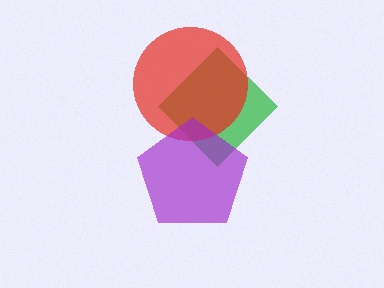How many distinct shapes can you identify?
There are 3 distinct shapes: a green diamond, a red circle, a purple pentagon.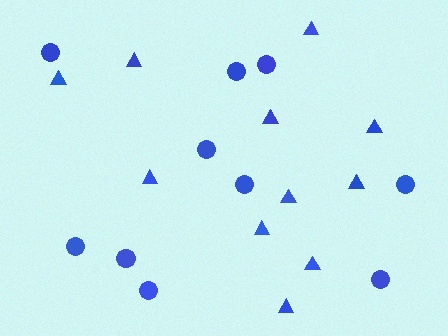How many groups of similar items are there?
There are 2 groups: one group of triangles (11) and one group of circles (10).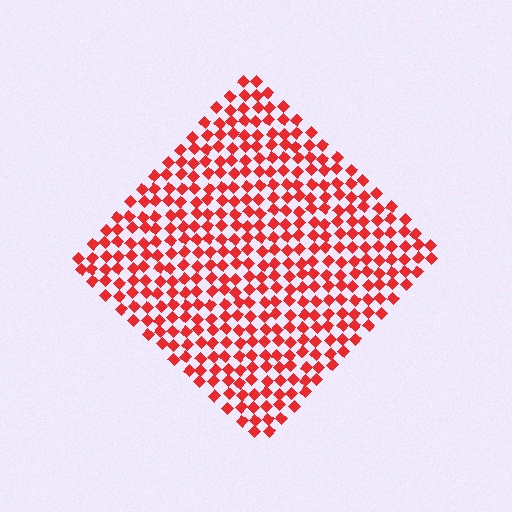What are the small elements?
The small elements are diamonds.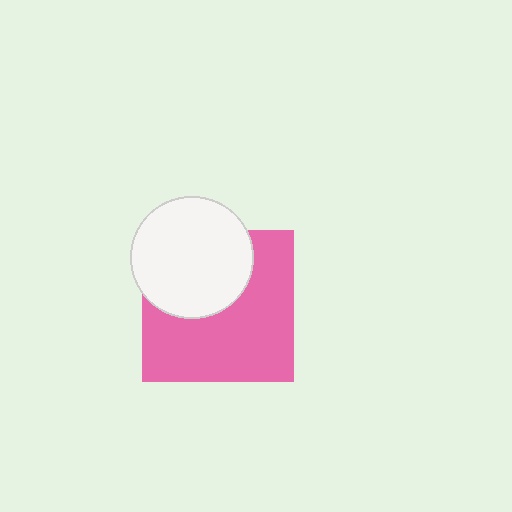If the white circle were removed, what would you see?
You would see the complete pink square.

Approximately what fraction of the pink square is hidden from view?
Roughly 38% of the pink square is hidden behind the white circle.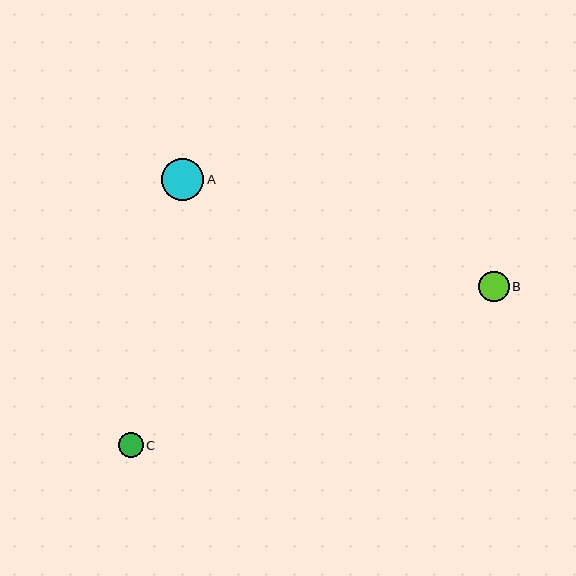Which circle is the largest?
Circle A is the largest with a size of approximately 42 pixels.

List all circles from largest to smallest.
From largest to smallest: A, B, C.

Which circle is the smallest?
Circle C is the smallest with a size of approximately 25 pixels.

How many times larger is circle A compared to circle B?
Circle A is approximately 1.4 times the size of circle B.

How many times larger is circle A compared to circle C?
Circle A is approximately 1.7 times the size of circle C.